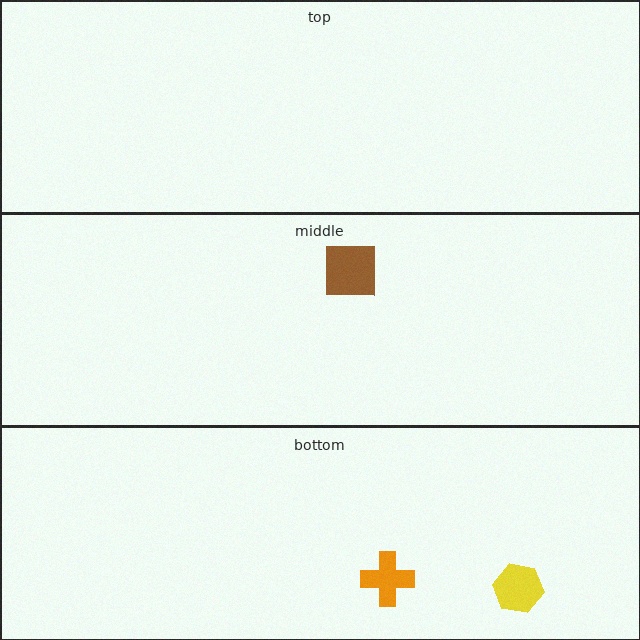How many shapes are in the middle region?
1.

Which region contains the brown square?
The middle region.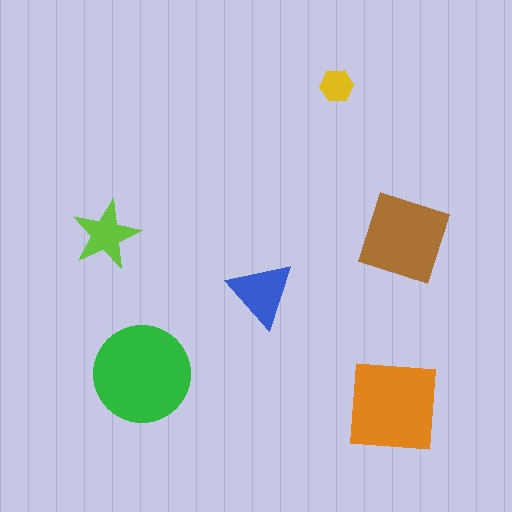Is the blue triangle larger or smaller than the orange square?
Smaller.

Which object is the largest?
The green circle.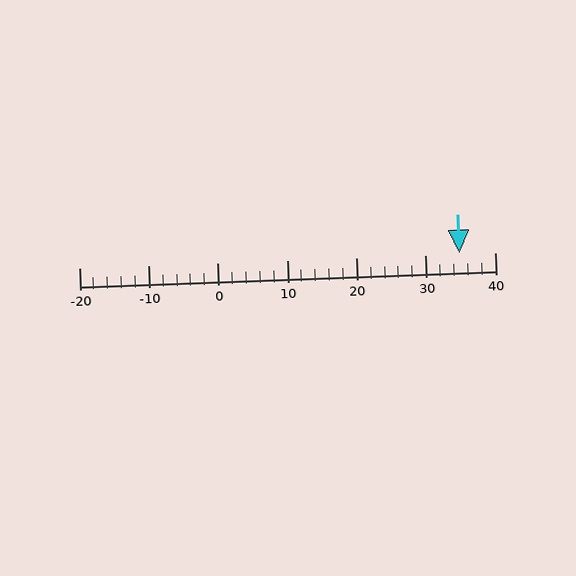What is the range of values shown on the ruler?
The ruler shows values from -20 to 40.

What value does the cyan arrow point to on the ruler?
The cyan arrow points to approximately 35.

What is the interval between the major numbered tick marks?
The major tick marks are spaced 10 units apart.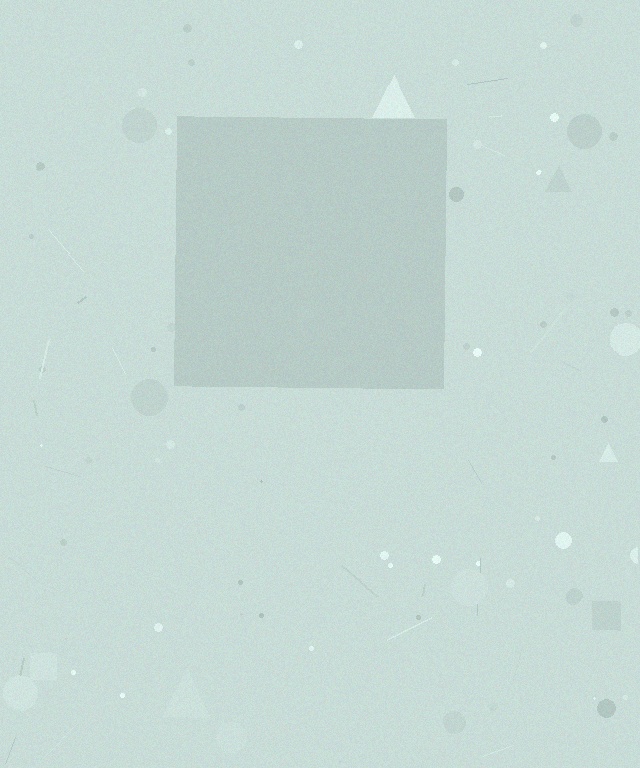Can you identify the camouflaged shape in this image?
The camouflaged shape is a square.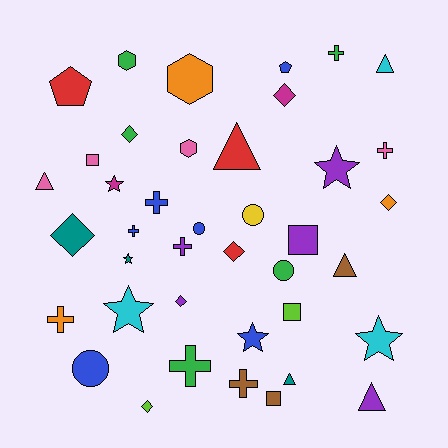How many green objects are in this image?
There are 5 green objects.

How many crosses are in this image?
There are 8 crosses.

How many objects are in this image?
There are 40 objects.